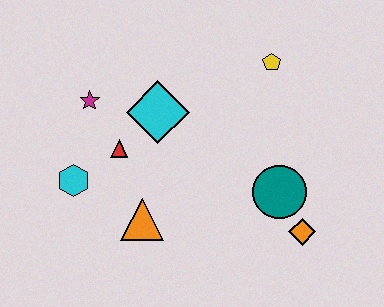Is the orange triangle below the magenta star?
Yes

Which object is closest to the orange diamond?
The teal circle is closest to the orange diamond.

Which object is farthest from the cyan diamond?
The orange diamond is farthest from the cyan diamond.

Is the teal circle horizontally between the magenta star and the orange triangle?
No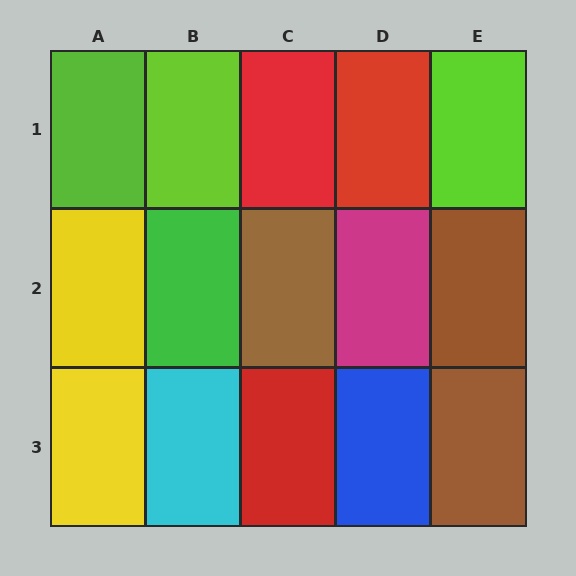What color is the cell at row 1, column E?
Lime.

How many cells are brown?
3 cells are brown.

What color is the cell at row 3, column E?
Brown.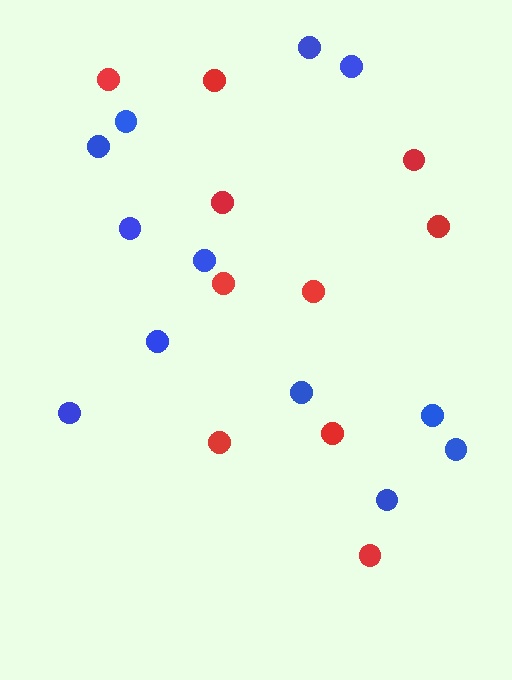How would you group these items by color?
There are 2 groups: one group of red circles (10) and one group of blue circles (12).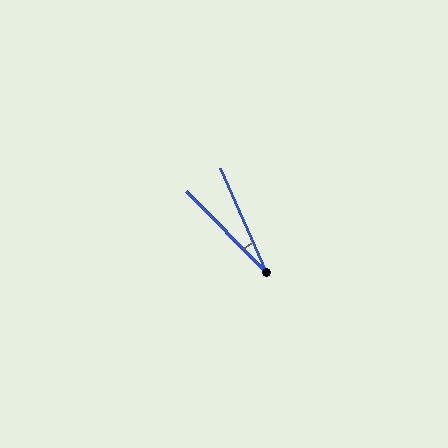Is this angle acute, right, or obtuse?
It is acute.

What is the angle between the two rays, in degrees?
Approximately 21 degrees.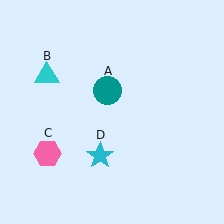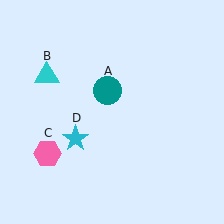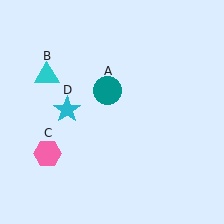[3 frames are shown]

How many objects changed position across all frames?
1 object changed position: cyan star (object D).